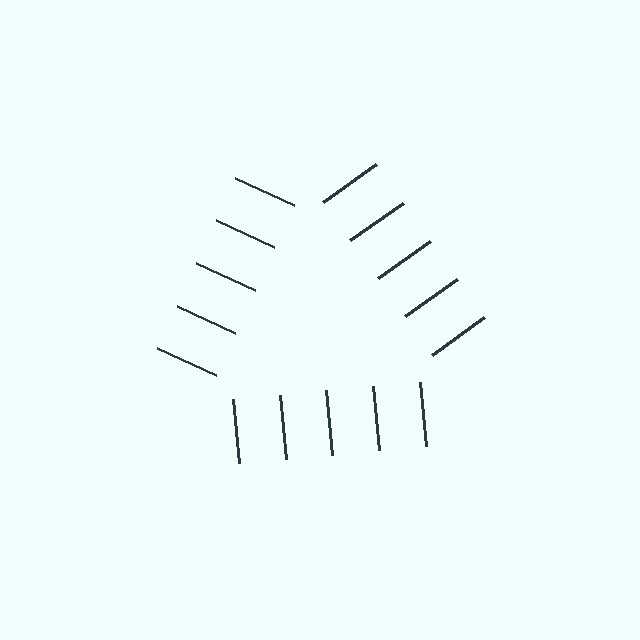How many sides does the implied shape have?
3 sides — the line-ends trace a triangle.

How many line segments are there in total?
15 — 5 along each of the 3 edges.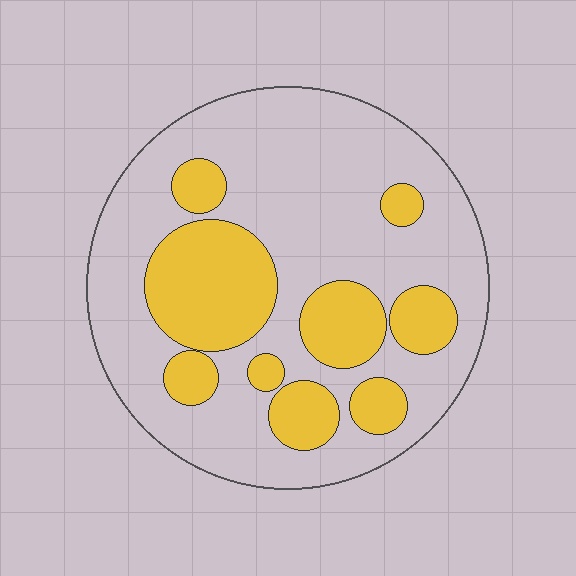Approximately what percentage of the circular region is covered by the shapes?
Approximately 30%.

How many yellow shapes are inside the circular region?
9.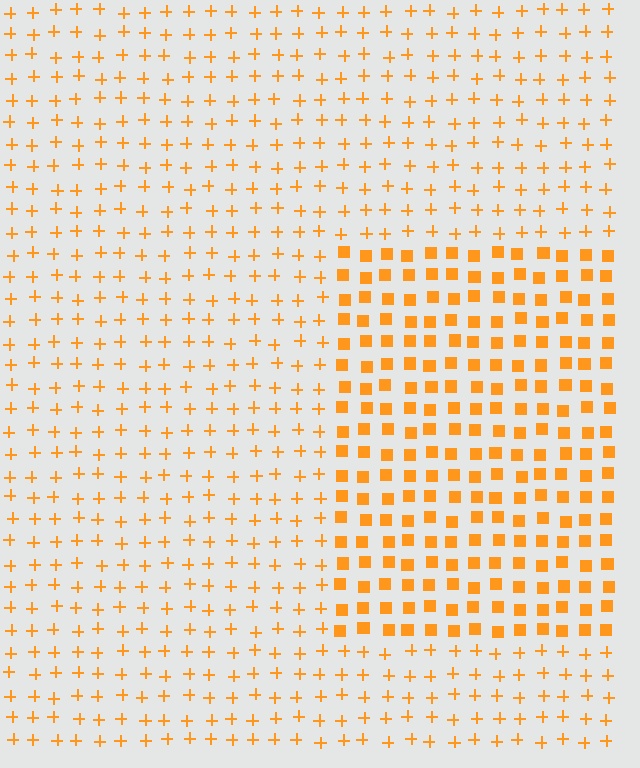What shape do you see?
I see a rectangle.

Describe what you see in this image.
The image is filled with small orange elements arranged in a uniform grid. A rectangle-shaped region contains squares, while the surrounding area contains plus signs. The boundary is defined purely by the change in element shape.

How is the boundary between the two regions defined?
The boundary is defined by a change in element shape: squares inside vs. plus signs outside. All elements share the same color and spacing.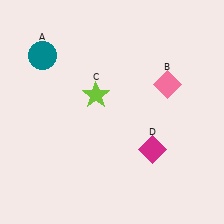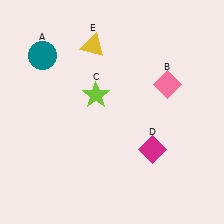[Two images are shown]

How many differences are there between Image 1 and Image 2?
There is 1 difference between the two images.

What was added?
A yellow triangle (E) was added in Image 2.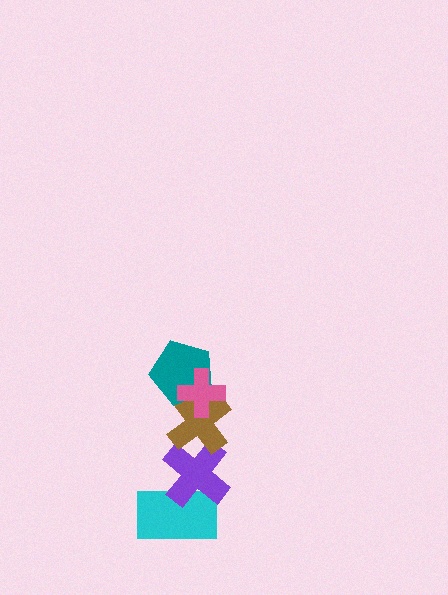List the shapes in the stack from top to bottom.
From top to bottom: the pink cross, the teal pentagon, the brown cross, the purple cross, the cyan rectangle.